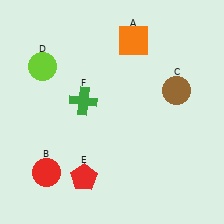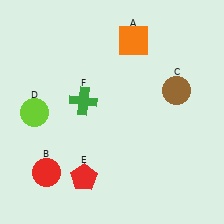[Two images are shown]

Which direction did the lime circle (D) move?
The lime circle (D) moved down.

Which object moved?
The lime circle (D) moved down.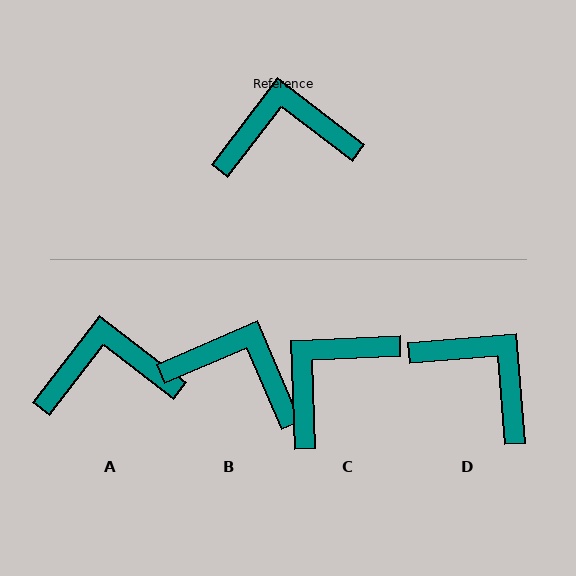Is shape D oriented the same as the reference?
No, it is off by about 48 degrees.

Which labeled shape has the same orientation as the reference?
A.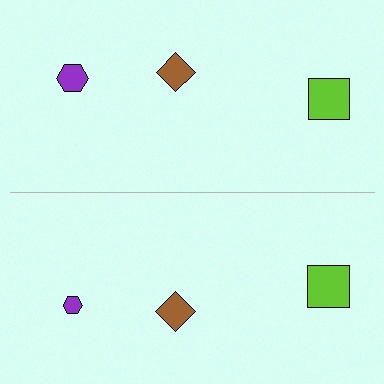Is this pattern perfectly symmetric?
No, the pattern is not perfectly symmetric. The purple hexagon on the bottom side has a different size than its mirror counterpart.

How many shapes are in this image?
There are 6 shapes in this image.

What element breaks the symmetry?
The purple hexagon on the bottom side has a different size than its mirror counterpart.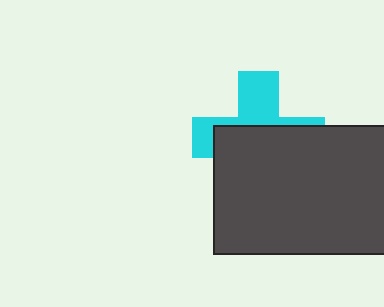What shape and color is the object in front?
The object in front is a dark gray rectangle.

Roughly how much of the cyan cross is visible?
A small part of it is visible (roughly 40%).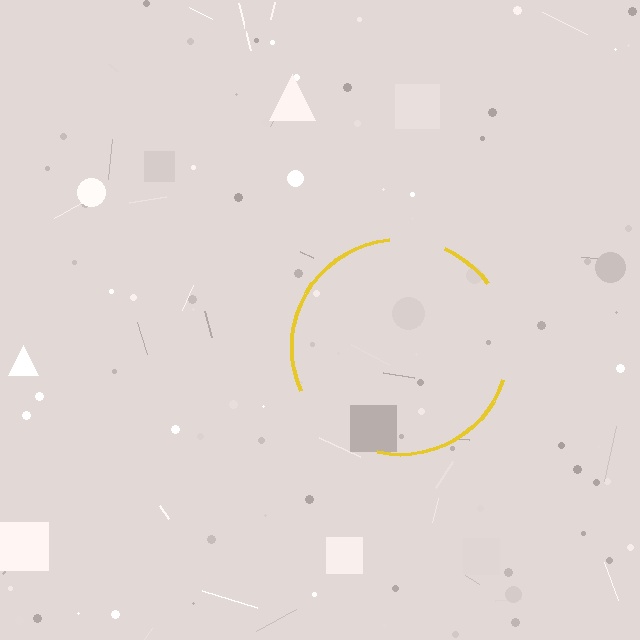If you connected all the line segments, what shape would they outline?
They would outline a circle.